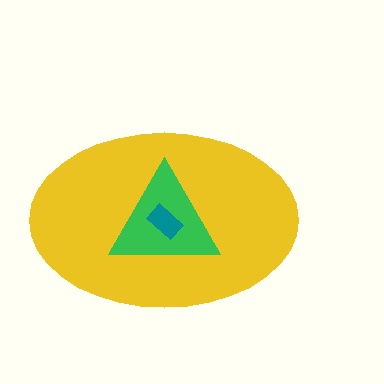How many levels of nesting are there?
3.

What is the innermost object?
The teal rectangle.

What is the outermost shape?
The yellow ellipse.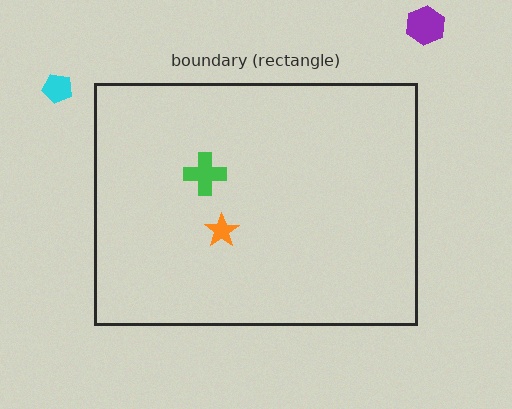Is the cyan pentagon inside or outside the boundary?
Outside.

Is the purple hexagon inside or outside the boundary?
Outside.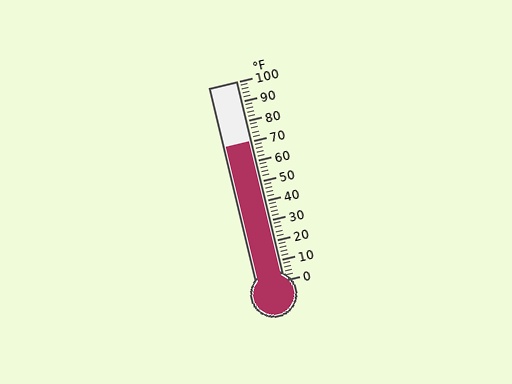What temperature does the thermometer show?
The thermometer shows approximately 70°F.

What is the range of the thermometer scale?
The thermometer scale ranges from 0°F to 100°F.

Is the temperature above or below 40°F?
The temperature is above 40°F.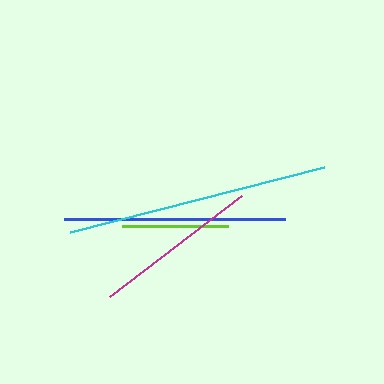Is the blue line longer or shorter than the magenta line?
The blue line is longer than the magenta line.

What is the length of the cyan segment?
The cyan segment is approximately 262 pixels long.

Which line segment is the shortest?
The lime line is the shortest at approximately 106 pixels.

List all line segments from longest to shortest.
From longest to shortest: cyan, blue, magenta, lime.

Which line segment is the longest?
The cyan line is the longest at approximately 262 pixels.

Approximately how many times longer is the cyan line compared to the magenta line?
The cyan line is approximately 1.6 times the length of the magenta line.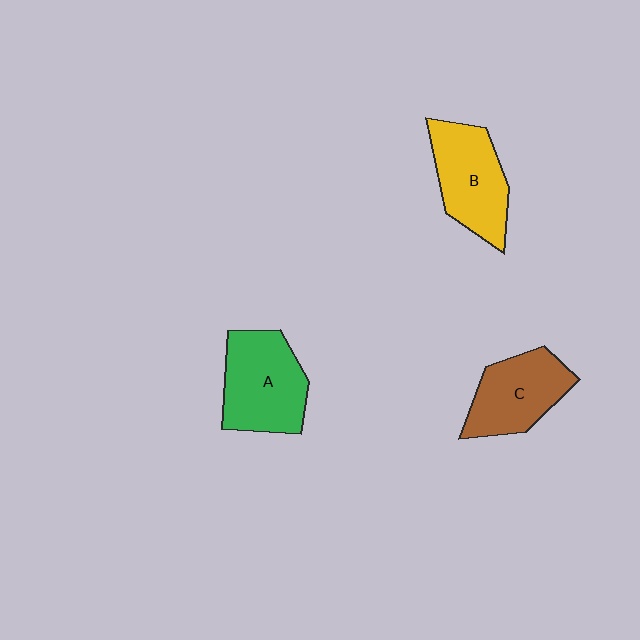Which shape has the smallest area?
Shape C (brown).